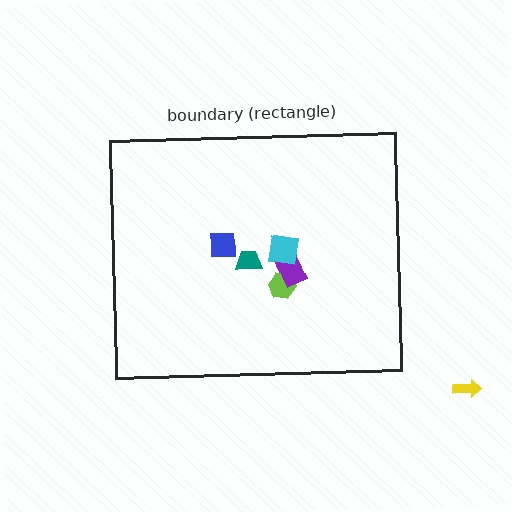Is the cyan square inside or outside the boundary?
Inside.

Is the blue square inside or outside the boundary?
Inside.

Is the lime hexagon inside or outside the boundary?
Inside.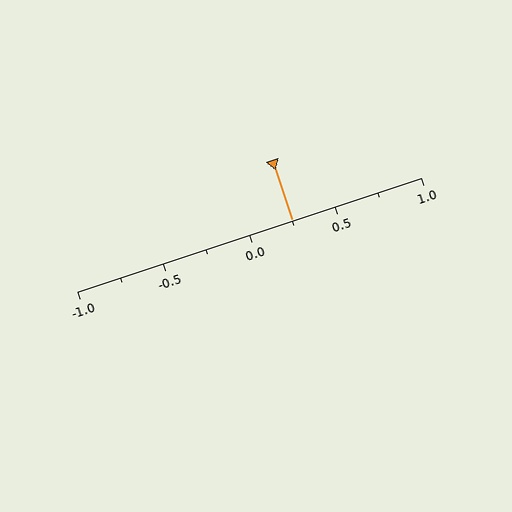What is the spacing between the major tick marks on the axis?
The major ticks are spaced 0.5 apart.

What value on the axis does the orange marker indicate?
The marker indicates approximately 0.25.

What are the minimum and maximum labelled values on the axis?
The axis runs from -1.0 to 1.0.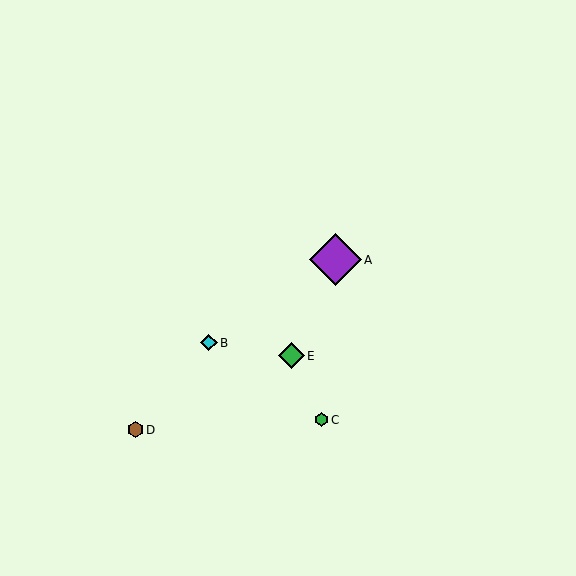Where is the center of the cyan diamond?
The center of the cyan diamond is at (209, 343).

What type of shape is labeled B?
Shape B is a cyan diamond.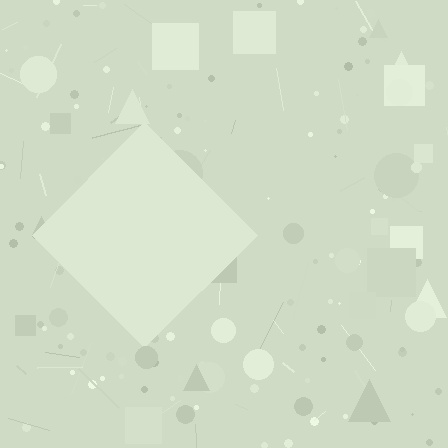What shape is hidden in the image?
A diamond is hidden in the image.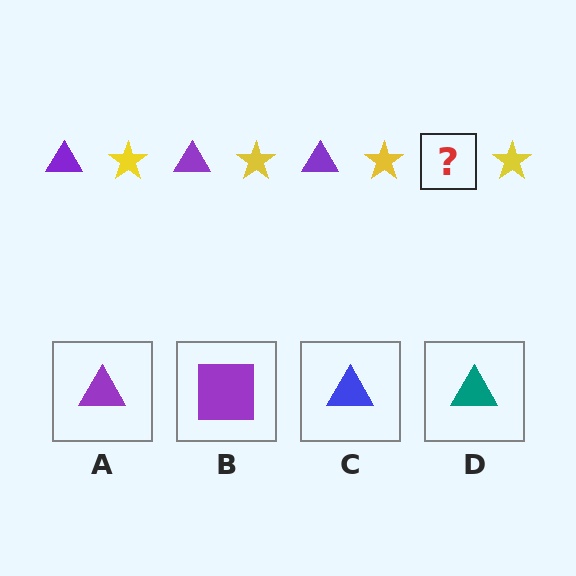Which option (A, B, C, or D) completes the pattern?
A.